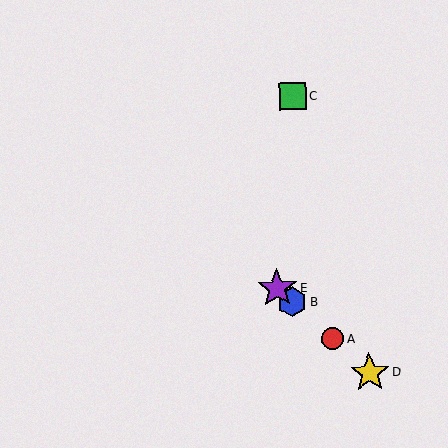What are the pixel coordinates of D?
Object D is at (370, 373).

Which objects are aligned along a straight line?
Objects A, B, D, E are aligned along a straight line.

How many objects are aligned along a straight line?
4 objects (A, B, D, E) are aligned along a straight line.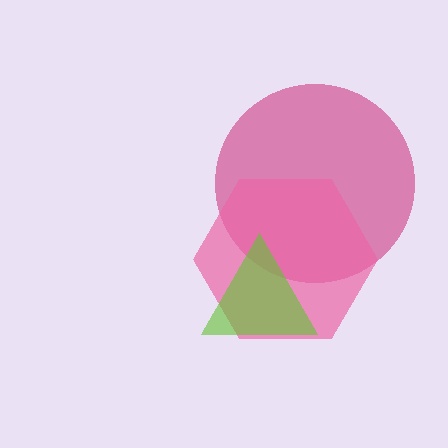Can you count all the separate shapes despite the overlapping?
Yes, there are 3 separate shapes.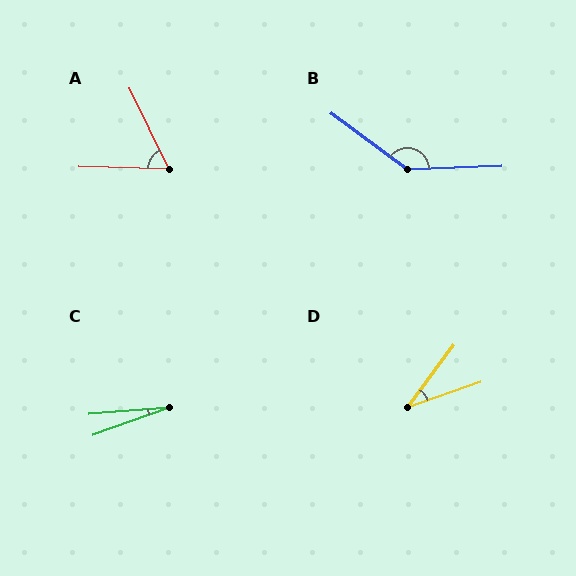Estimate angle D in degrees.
Approximately 34 degrees.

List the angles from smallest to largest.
C (15°), D (34°), A (62°), B (141°).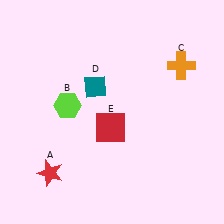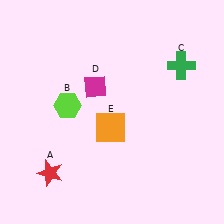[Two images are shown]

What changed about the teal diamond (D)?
In Image 1, D is teal. In Image 2, it changed to magenta.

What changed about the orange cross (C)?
In Image 1, C is orange. In Image 2, it changed to green.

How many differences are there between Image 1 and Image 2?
There are 3 differences between the two images.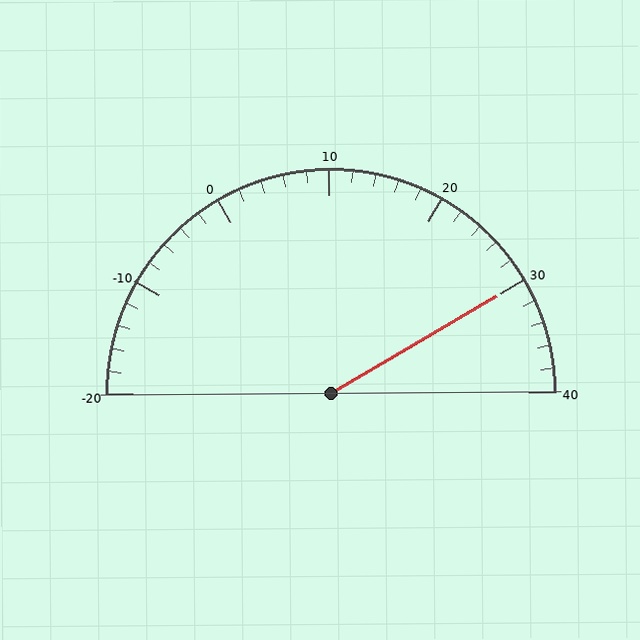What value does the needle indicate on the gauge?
The needle indicates approximately 30.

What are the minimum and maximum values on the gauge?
The gauge ranges from -20 to 40.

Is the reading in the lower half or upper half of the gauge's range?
The reading is in the upper half of the range (-20 to 40).